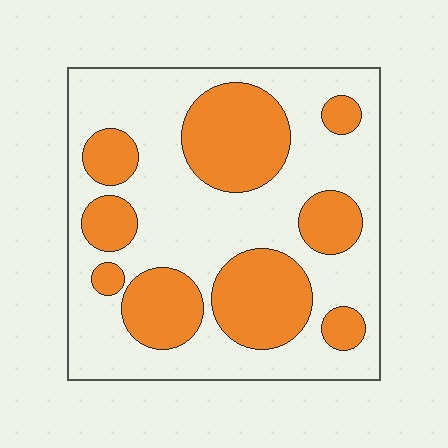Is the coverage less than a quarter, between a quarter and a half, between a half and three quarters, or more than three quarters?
Between a quarter and a half.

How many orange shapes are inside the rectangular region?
9.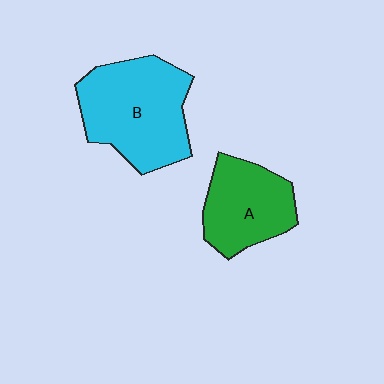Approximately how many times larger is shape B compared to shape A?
Approximately 1.4 times.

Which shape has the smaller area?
Shape A (green).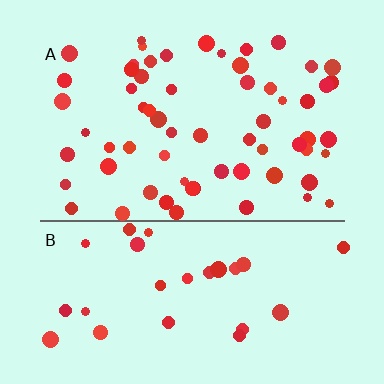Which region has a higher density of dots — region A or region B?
A (the top).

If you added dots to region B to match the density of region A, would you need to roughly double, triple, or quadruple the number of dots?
Approximately double.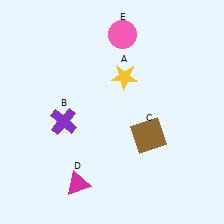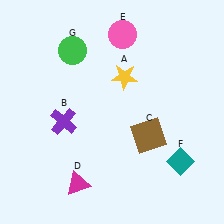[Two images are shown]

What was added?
A teal diamond (F), a green circle (G) were added in Image 2.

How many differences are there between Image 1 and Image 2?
There are 2 differences between the two images.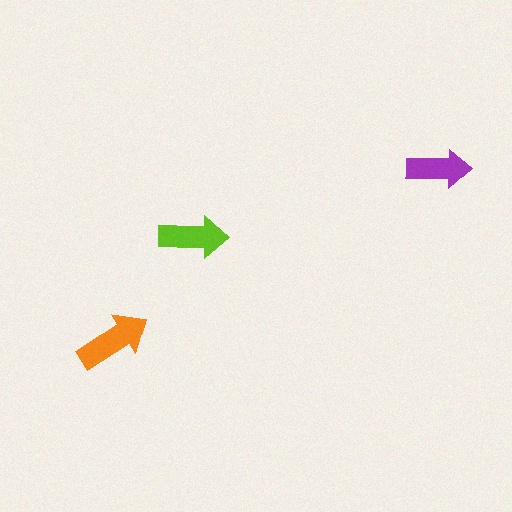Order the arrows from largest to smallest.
the orange one, the lime one, the purple one.